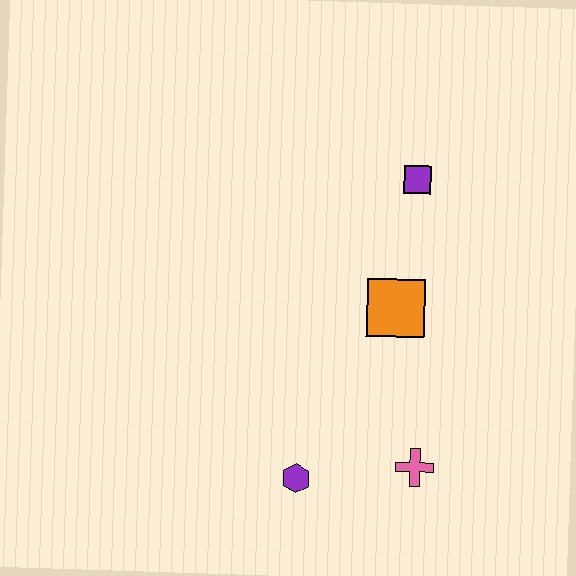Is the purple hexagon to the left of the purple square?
Yes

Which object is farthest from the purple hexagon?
The purple square is farthest from the purple hexagon.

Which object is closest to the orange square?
The purple square is closest to the orange square.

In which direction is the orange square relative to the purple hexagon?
The orange square is above the purple hexagon.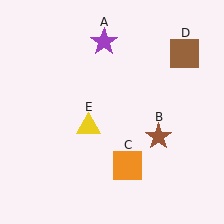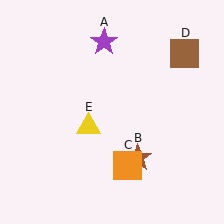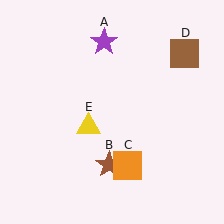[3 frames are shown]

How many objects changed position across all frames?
1 object changed position: brown star (object B).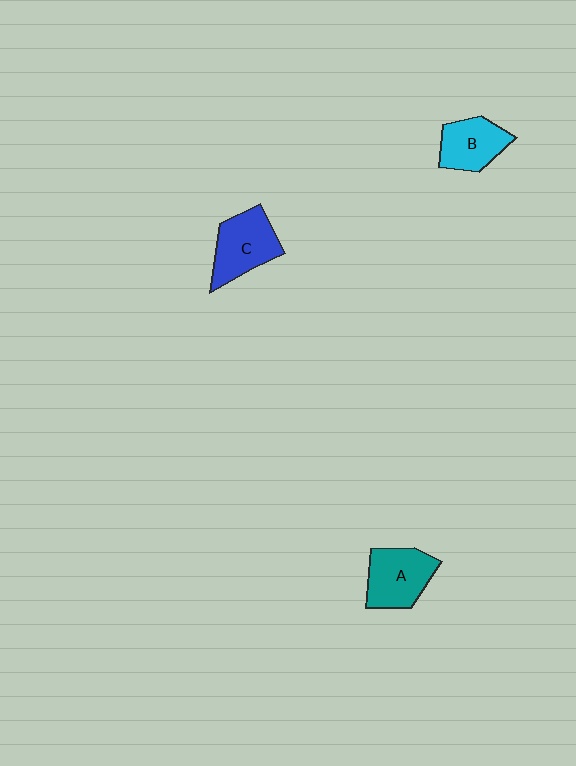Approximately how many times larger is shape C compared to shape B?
Approximately 1.2 times.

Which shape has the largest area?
Shape C (blue).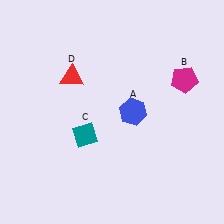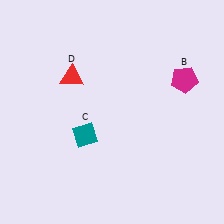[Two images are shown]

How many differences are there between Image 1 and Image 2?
There is 1 difference between the two images.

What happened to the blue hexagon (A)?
The blue hexagon (A) was removed in Image 2. It was in the top-right area of Image 1.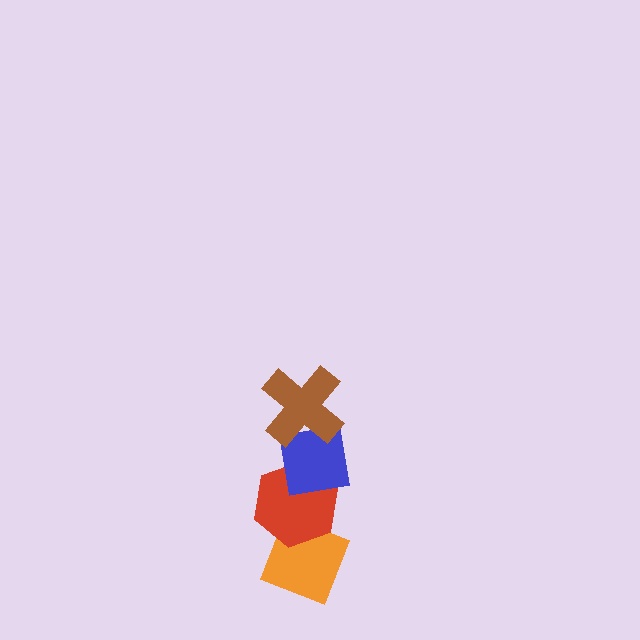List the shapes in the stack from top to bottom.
From top to bottom: the brown cross, the blue square, the red hexagon, the orange diamond.